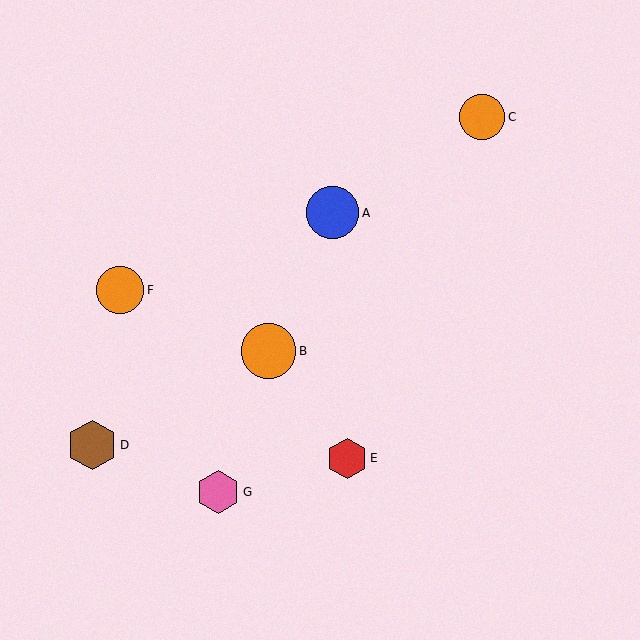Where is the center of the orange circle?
The center of the orange circle is at (269, 351).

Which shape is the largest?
The orange circle (labeled B) is the largest.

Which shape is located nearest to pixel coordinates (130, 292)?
The orange circle (labeled F) at (120, 290) is nearest to that location.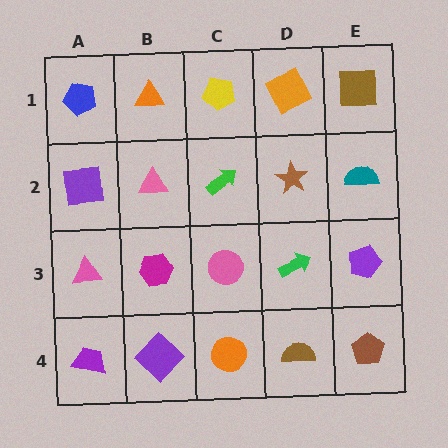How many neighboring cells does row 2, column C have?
4.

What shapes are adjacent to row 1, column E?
A teal semicircle (row 2, column E), an orange square (row 1, column D).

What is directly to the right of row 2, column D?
A teal semicircle.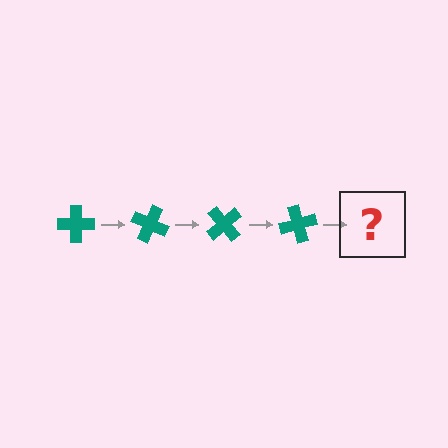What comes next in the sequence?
The next element should be a teal cross rotated 100 degrees.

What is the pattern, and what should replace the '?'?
The pattern is that the cross rotates 25 degrees each step. The '?' should be a teal cross rotated 100 degrees.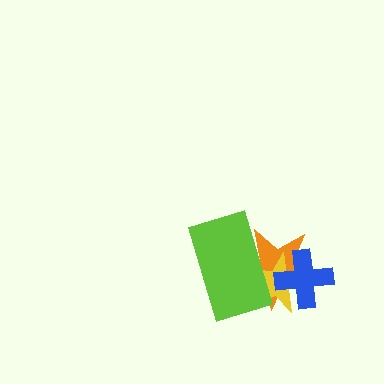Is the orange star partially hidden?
Yes, it is partially covered by another shape.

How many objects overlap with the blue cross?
2 objects overlap with the blue cross.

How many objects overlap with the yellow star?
3 objects overlap with the yellow star.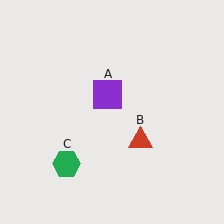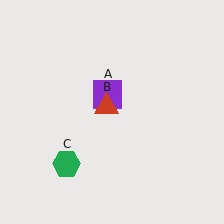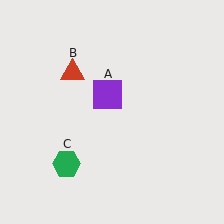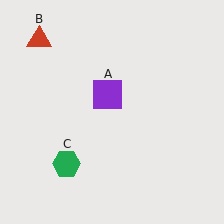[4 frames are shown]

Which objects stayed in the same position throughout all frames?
Purple square (object A) and green hexagon (object C) remained stationary.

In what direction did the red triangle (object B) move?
The red triangle (object B) moved up and to the left.